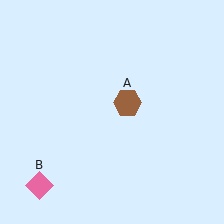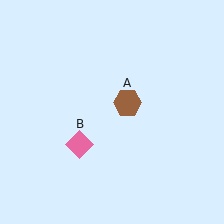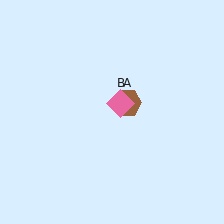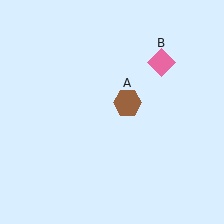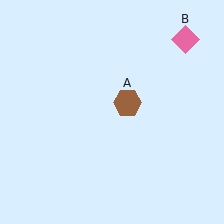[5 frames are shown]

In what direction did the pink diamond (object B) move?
The pink diamond (object B) moved up and to the right.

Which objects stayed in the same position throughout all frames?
Brown hexagon (object A) remained stationary.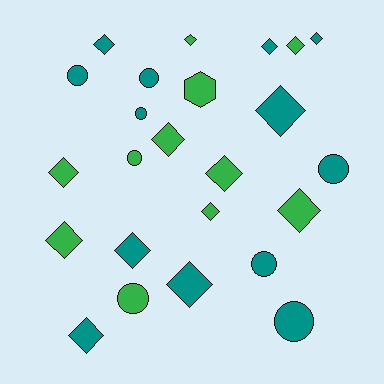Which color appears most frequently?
Teal, with 13 objects.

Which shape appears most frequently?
Diamond, with 15 objects.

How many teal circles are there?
There are 6 teal circles.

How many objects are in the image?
There are 24 objects.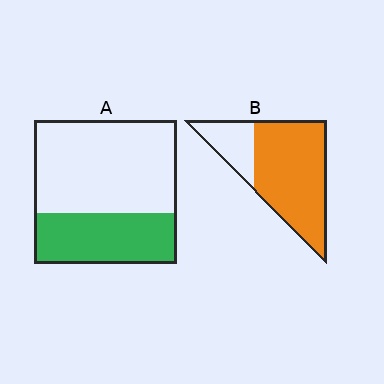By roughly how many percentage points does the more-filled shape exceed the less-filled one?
By roughly 40 percentage points (B over A).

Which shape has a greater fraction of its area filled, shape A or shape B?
Shape B.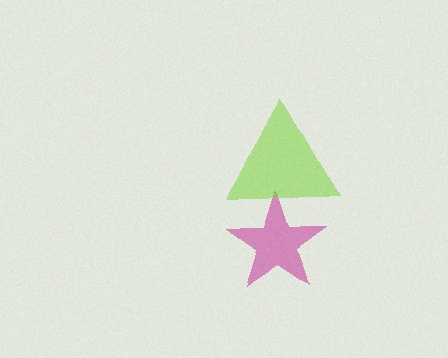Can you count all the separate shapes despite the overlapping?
Yes, there are 2 separate shapes.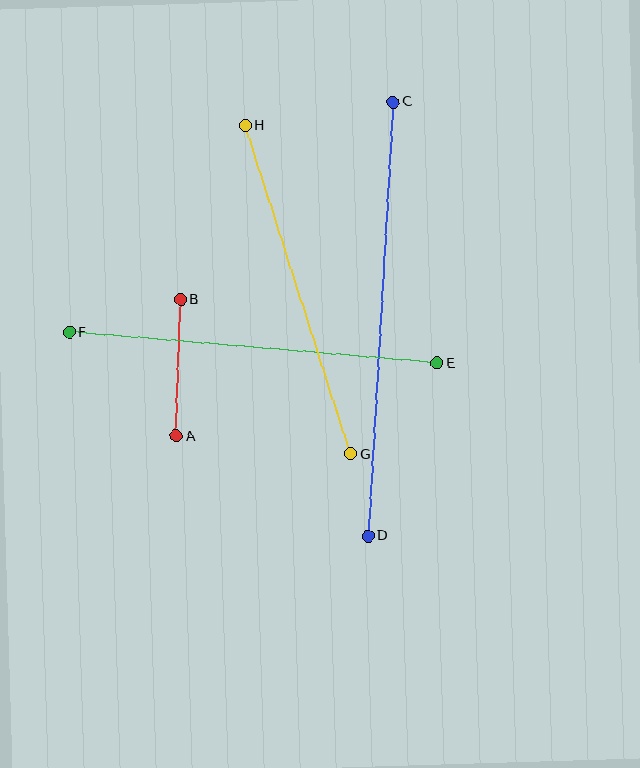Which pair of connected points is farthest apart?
Points C and D are farthest apart.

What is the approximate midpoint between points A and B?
The midpoint is at approximately (179, 368) pixels.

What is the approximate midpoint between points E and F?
The midpoint is at approximately (253, 348) pixels.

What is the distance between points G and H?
The distance is approximately 345 pixels.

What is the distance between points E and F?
The distance is approximately 369 pixels.